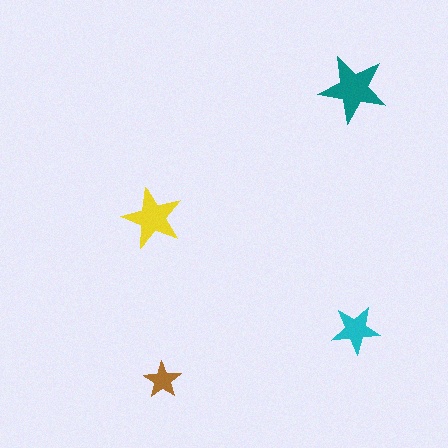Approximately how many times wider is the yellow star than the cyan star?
About 1.5 times wider.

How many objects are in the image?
There are 4 objects in the image.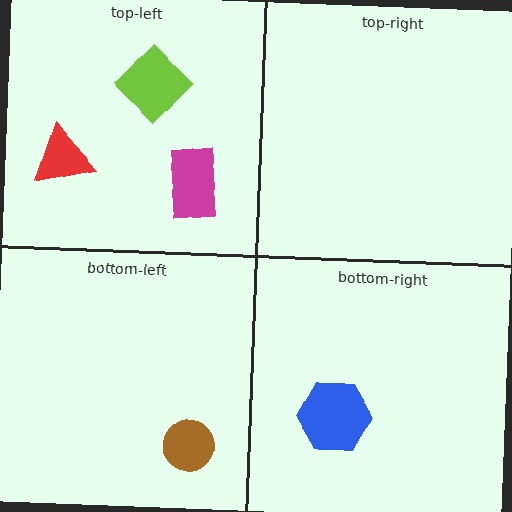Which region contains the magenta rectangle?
The top-left region.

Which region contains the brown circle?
The bottom-left region.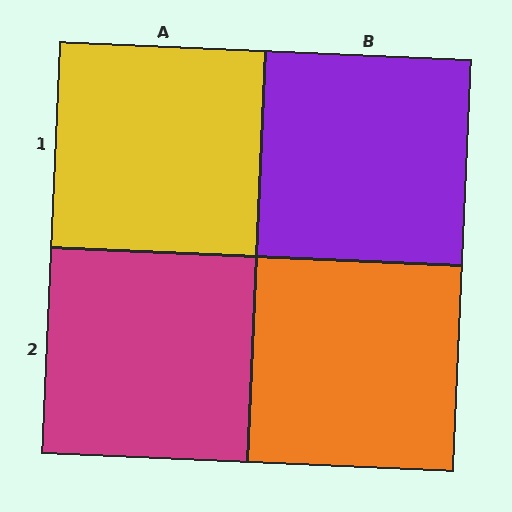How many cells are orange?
1 cell is orange.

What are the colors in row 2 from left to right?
Magenta, orange.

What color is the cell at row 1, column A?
Yellow.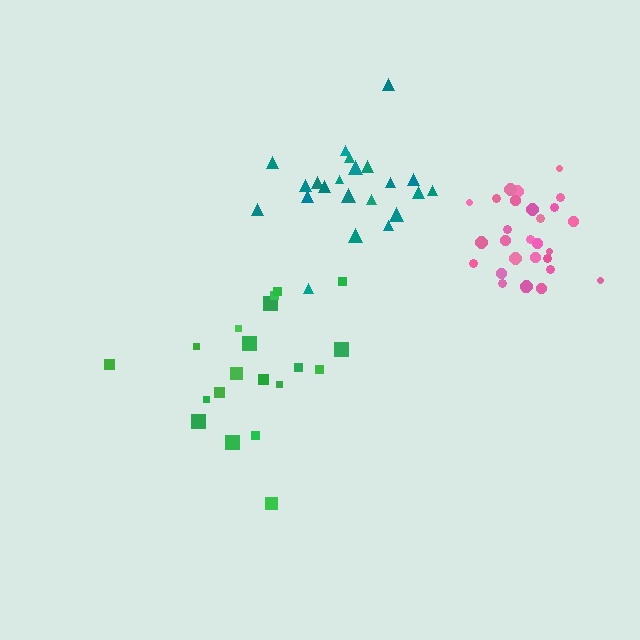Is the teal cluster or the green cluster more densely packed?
Teal.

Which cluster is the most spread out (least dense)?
Green.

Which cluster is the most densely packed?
Pink.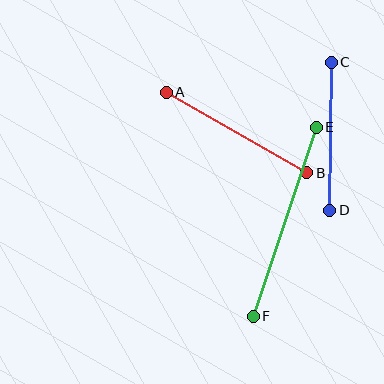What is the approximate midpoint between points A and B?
The midpoint is at approximately (236, 133) pixels.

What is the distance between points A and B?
The distance is approximately 162 pixels.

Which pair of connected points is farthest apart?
Points E and F are farthest apart.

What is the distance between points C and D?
The distance is approximately 148 pixels.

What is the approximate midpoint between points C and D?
The midpoint is at approximately (331, 136) pixels.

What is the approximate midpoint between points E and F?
The midpoint is at approximately (285, 222) pixels.